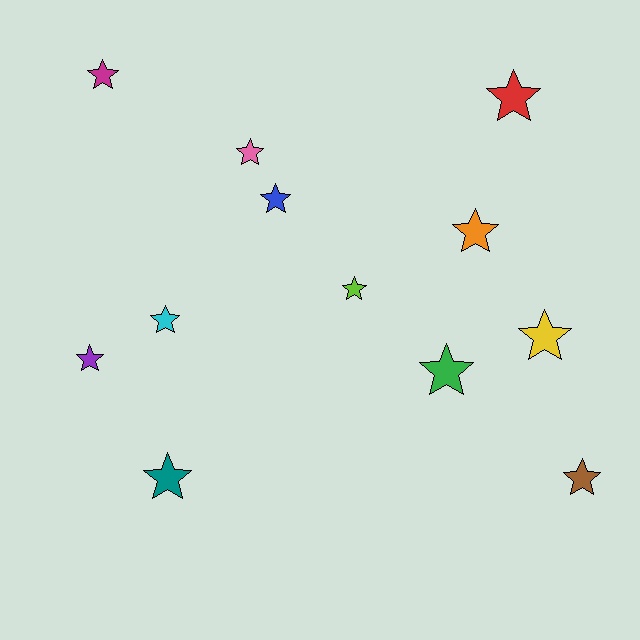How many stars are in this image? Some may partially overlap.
There are 12 stars.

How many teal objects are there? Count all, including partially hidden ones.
There is 1 teal object.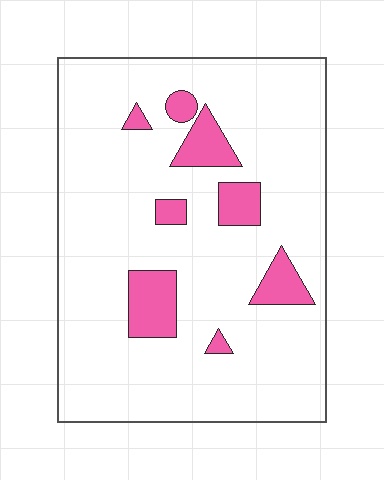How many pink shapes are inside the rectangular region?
8.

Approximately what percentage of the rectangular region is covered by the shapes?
Approximately 10%.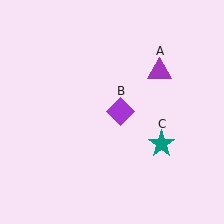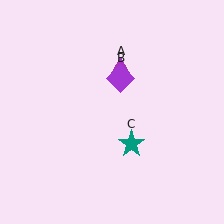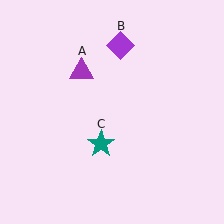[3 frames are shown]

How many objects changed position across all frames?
3 objects changed position: purple triangle (object A), purple diamond (object B), teal star (object C).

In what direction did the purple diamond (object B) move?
The purple diamond (object B) moved up.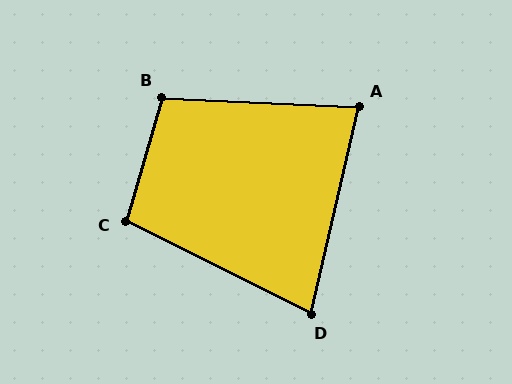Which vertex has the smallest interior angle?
D, at approximately 76 degrees.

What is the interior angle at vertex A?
Approximately 80 degrees (acute).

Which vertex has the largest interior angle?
B, at approximately 104 degrees.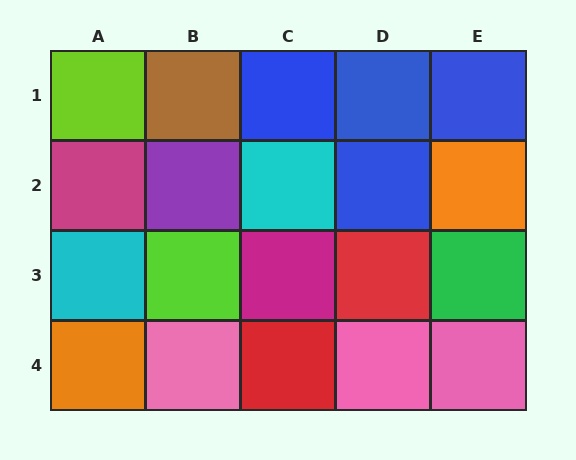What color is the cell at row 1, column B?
Brown.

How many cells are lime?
2 cells are lime.